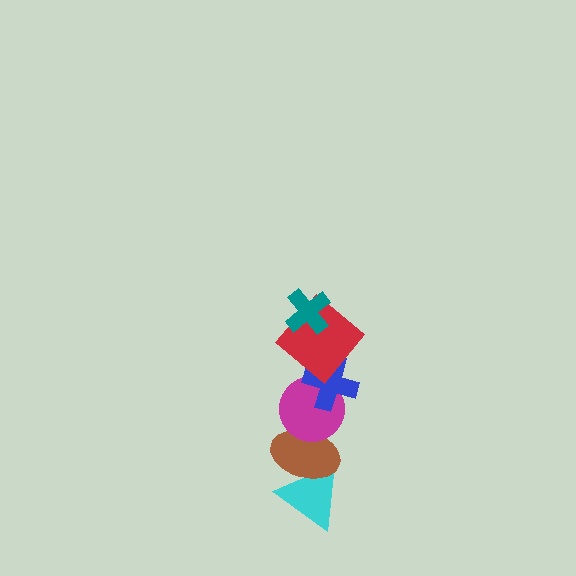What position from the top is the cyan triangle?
The cyan triangle is 6th from the top.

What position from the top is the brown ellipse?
The brown ellipse is 5th from the top.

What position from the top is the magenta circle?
The magenta circle is 4th from the top.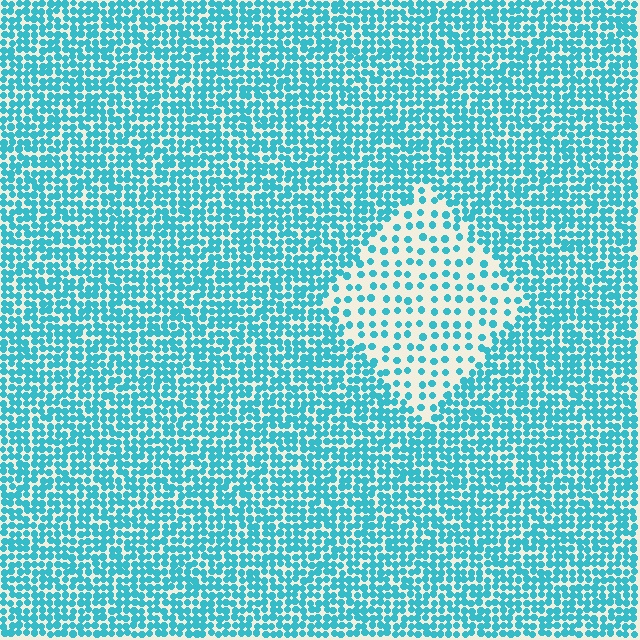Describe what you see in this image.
The image contains small cyan elements arranged at two different densities. A diamond-shaped region is visible where the elements are less densely packed than the surrounding area.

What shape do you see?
I see a diamond.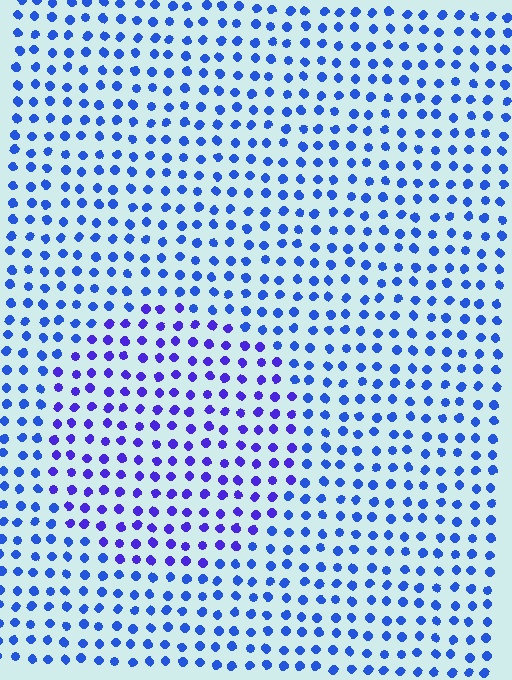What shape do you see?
I see a circle.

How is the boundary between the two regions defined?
The boundary is defined purely by a slight shift in hue (about 29 degrees). Spacing, size, and orientation are identical on both sides.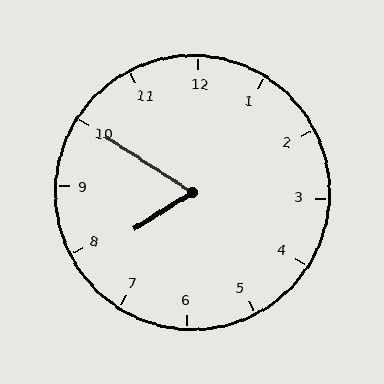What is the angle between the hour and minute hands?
Approximately 65 degrees.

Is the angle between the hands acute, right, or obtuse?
It is acute.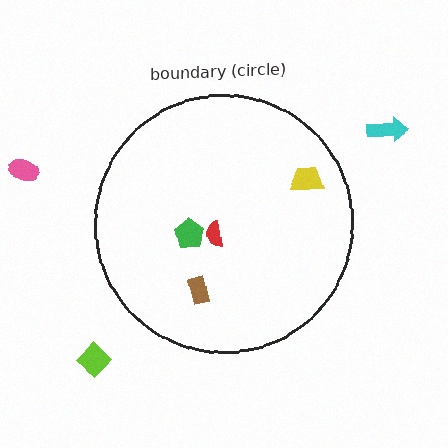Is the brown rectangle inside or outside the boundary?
Inside.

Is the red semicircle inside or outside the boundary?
Inside.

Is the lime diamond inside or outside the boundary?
Outside.